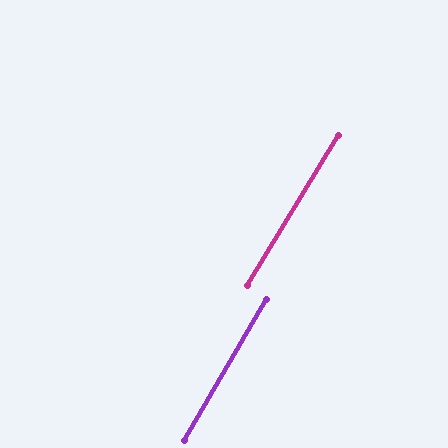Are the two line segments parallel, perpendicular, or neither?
Parallel — their directions differ by only 0.9°.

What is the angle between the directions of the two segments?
Approximately 1 degree.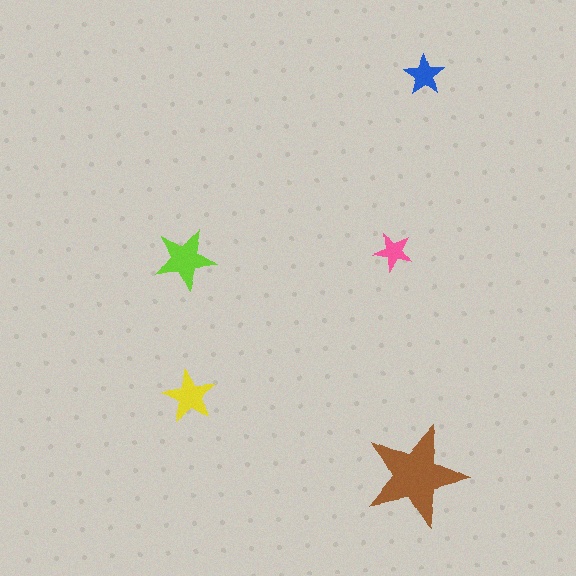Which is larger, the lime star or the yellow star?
The lime one.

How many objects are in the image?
There are 5 objects in the image.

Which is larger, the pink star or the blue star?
The blue one.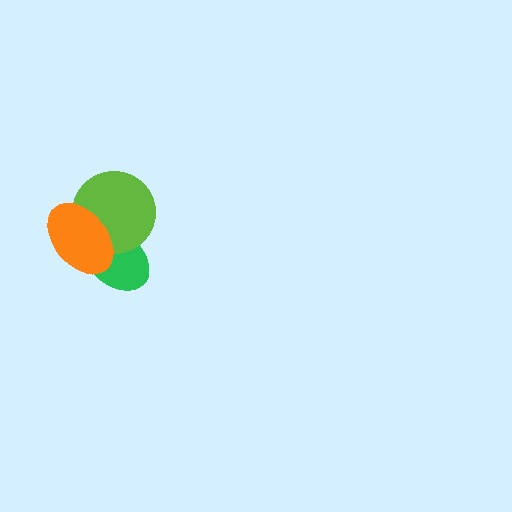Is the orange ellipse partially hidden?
No, no other shape covers it.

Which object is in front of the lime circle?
The orange ellipse is in front of the lime circle.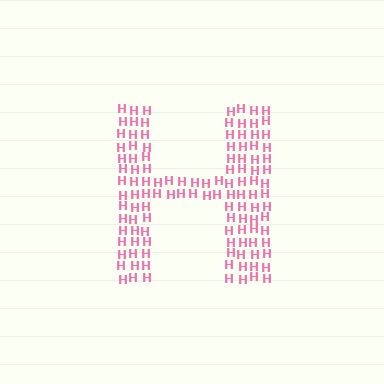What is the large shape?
The large shape is the letter H.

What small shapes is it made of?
It is made of small letter H's.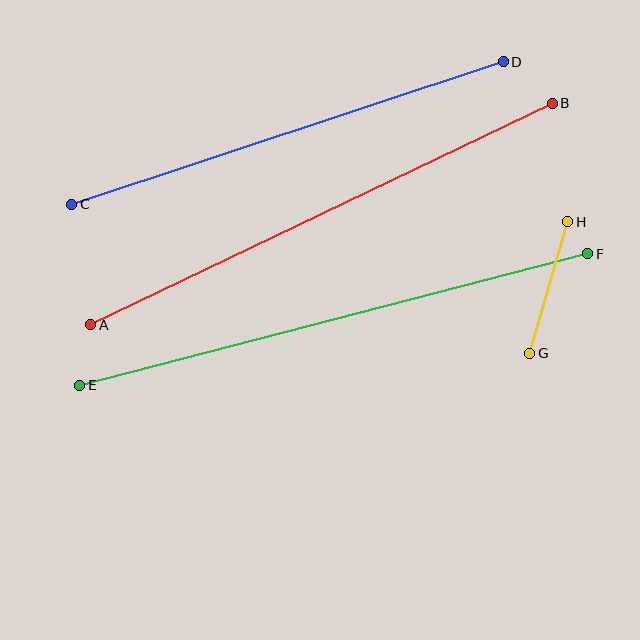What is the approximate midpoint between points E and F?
The midpoint is at approximately (334, 319) pixels.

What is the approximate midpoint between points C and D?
The midpoint is at approximately (288, 133) pixels.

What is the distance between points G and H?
The distance is approximately 137 pixels.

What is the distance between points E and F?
The distance is approximately 524 pixels.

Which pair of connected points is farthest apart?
Points E and F are farthest apart.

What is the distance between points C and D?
The distance is approximately 454 pixels.